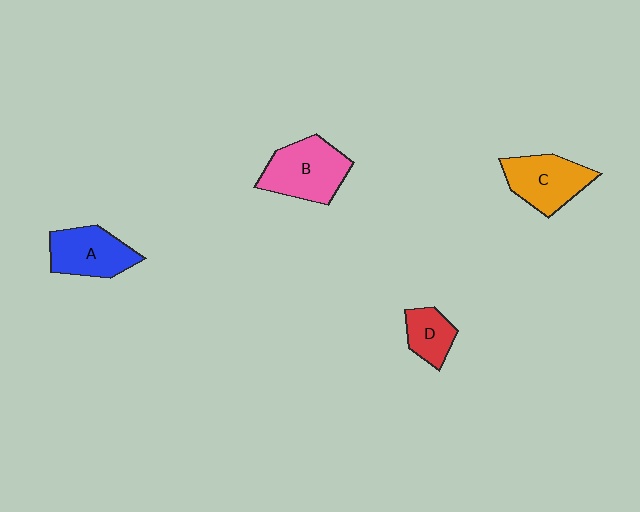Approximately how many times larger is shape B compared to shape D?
Approximately 1.9 times.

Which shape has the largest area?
Shape B (pink).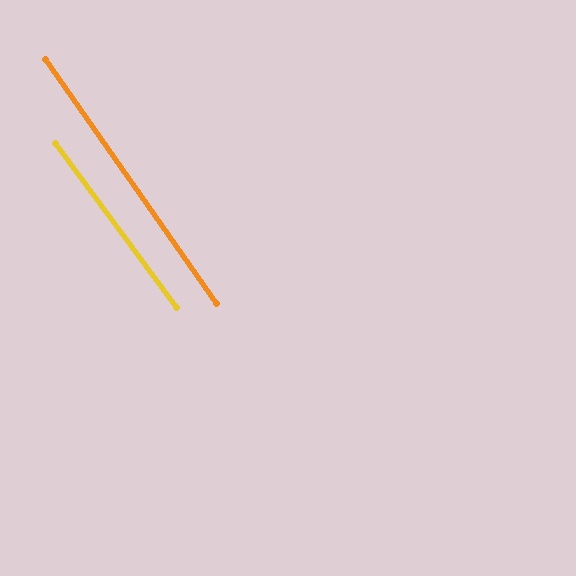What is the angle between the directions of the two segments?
Approximately 1 degree.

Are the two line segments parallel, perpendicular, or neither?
Parallel — their directions differ by only 1.5°.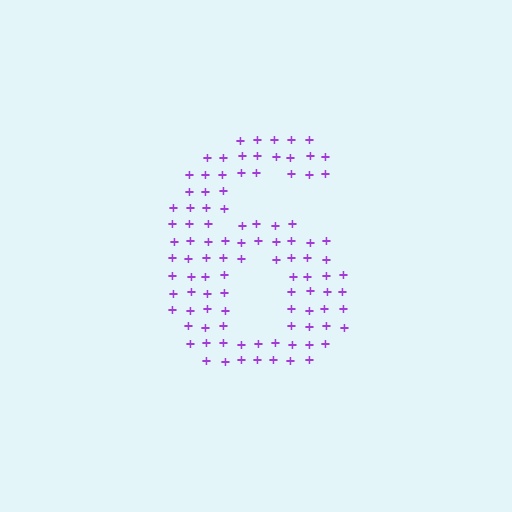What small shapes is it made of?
It is made of small plus signs.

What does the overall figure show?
The overall figure shows the digit 6.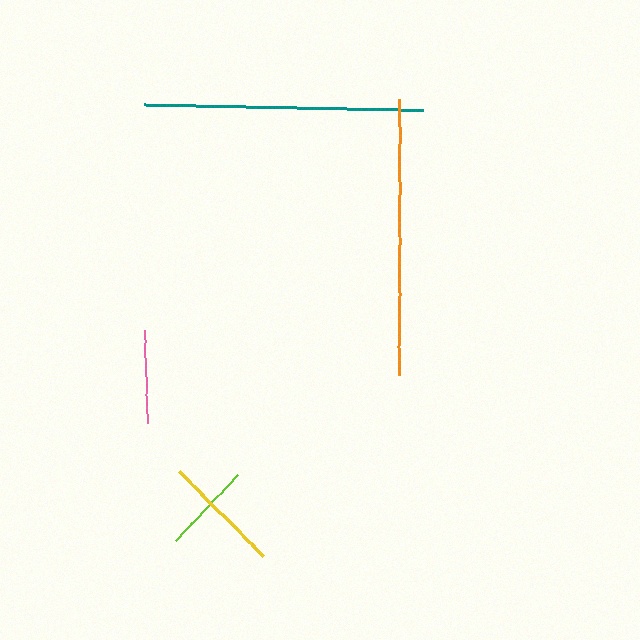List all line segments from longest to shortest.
From longest to shortest: teal, orange, yellow, pink, lime.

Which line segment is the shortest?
The lime line is the shortest at approximately 91 pixels.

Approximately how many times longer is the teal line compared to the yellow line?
The teal line is approximately 2.3 times the length of the yellow line.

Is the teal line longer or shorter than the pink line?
The teal line is longer than the pink line.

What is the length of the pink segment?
The pink segment is approximately 93 pixels long.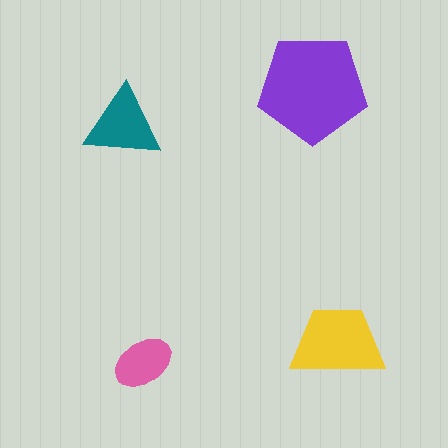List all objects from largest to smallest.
The purple pentagon, the yellow trapezoid, the teal triangle, the pink ellipse.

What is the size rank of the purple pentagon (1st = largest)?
1st.